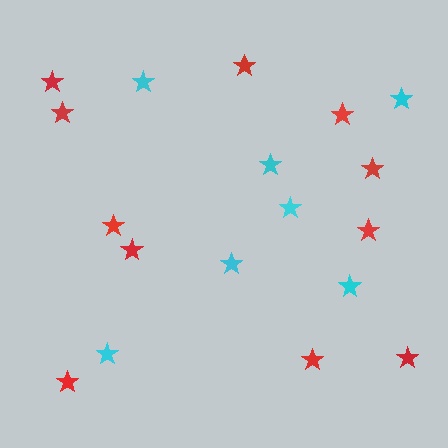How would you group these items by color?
There are 2 groups: one group of red stars (11) and one group of cyan stars (7).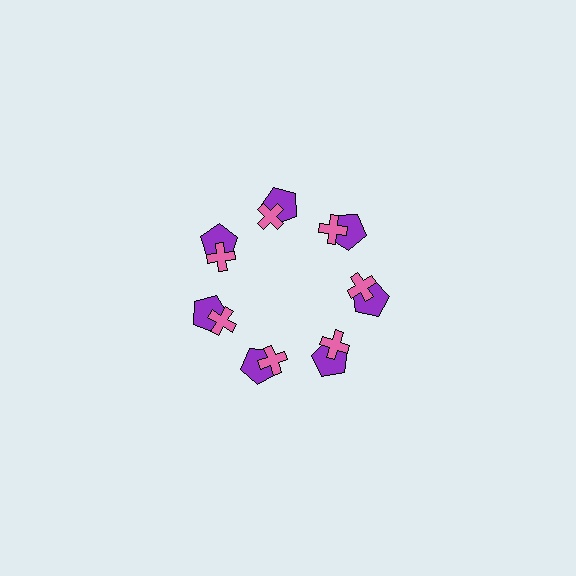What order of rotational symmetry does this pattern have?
This pattern has 7-fold rotational symmetry.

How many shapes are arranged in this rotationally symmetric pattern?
There are 14 shapes, arranged in 7 groups of 2.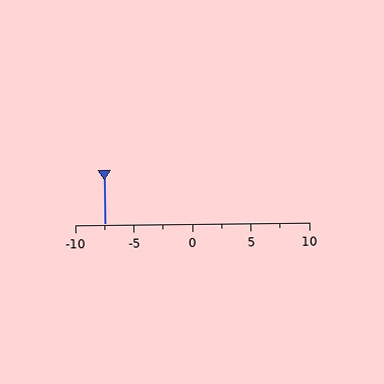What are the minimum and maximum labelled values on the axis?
The axis runs from -10 to 10.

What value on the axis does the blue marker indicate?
The marker indicates approximately -7.5.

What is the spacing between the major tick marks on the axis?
The major ticks are spaced 5 apart.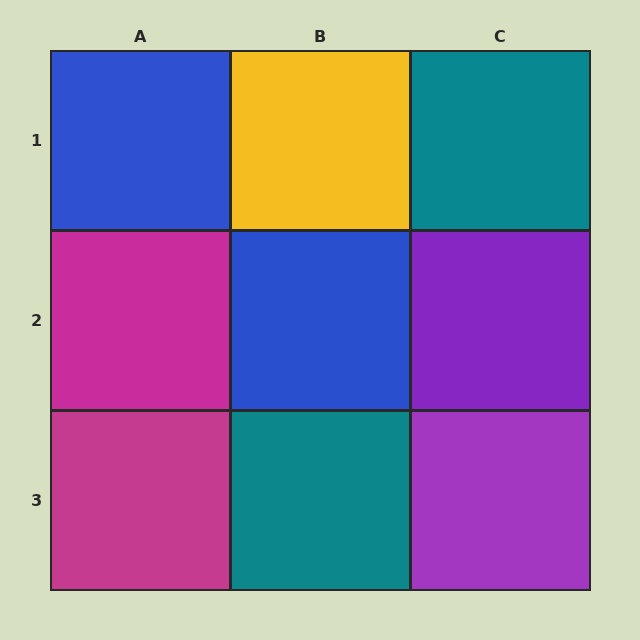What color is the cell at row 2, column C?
Purple.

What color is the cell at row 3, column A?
Magenta.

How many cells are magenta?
2 cells are magenta.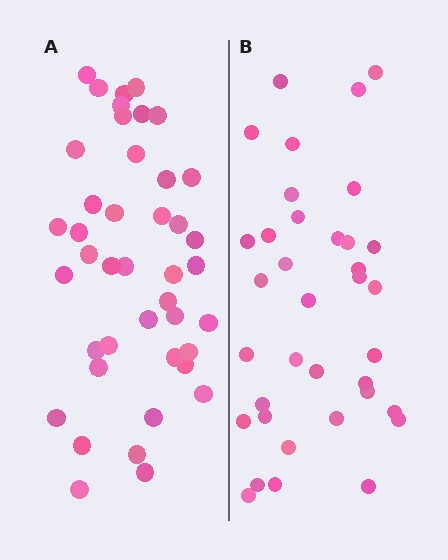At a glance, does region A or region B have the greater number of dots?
Region A (the left region) has more dots.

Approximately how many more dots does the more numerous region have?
Region A has about 6 more dots than region B.